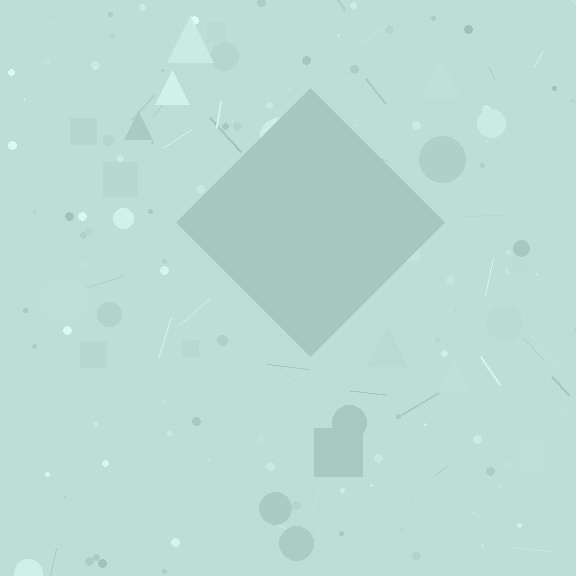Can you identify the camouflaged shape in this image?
The camouflaged shape is a diamond.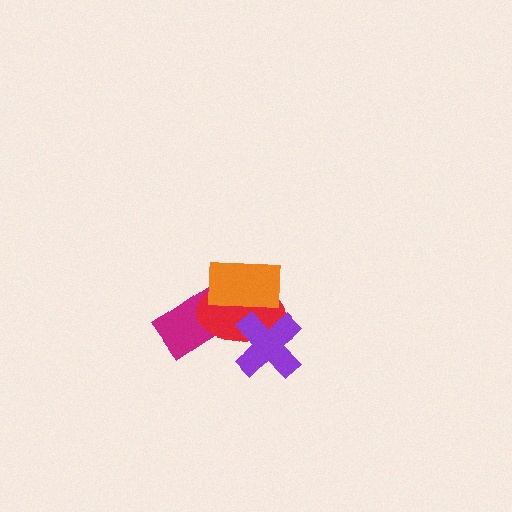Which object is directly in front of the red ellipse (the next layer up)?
The orange rectangle is directly in front of the red ellipse.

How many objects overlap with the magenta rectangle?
2 objects overlap with the magenta rectangle.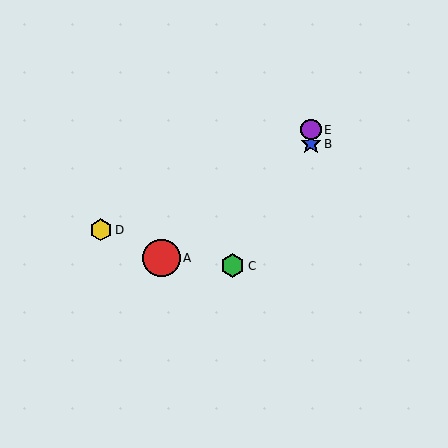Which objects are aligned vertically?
Objects B, E are aligned vertically.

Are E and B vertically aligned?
Yes, both are at x≈311.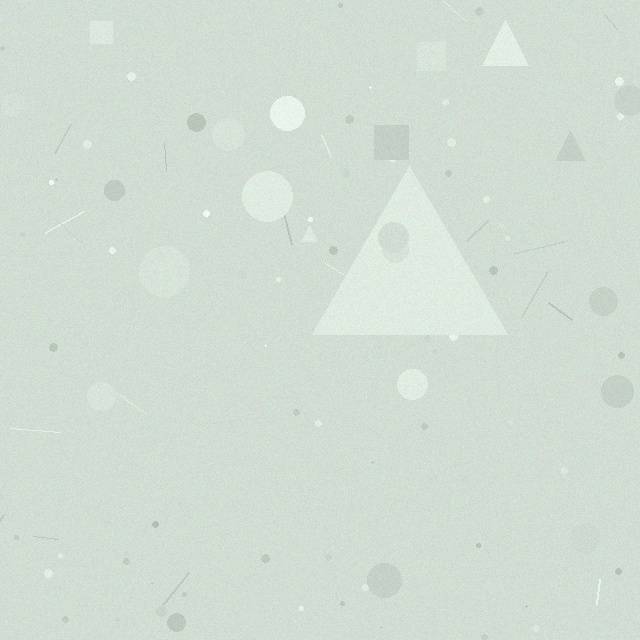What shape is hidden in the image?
A triangle is hidden in the image.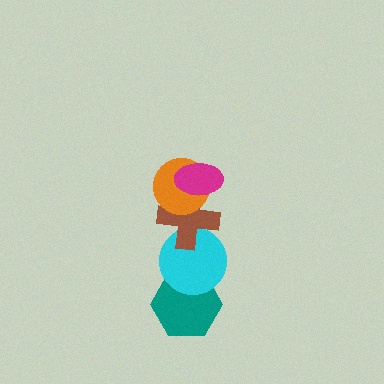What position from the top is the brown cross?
The brown cross is 3rd from the top.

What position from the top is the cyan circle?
The cyan circle is 4th from the top.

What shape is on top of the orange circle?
The magenta ellipse is on top of the orange circle.